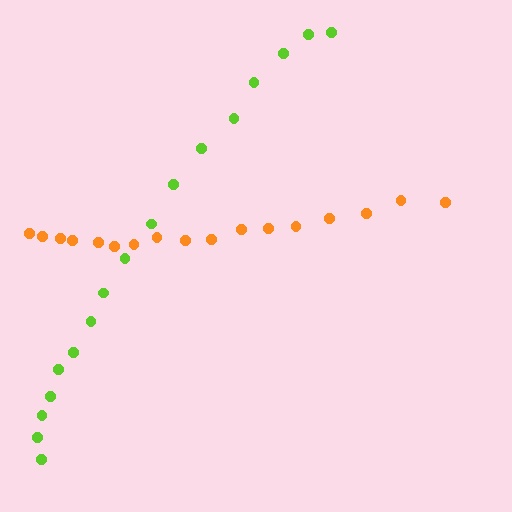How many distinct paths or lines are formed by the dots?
There are 2 distinct paths.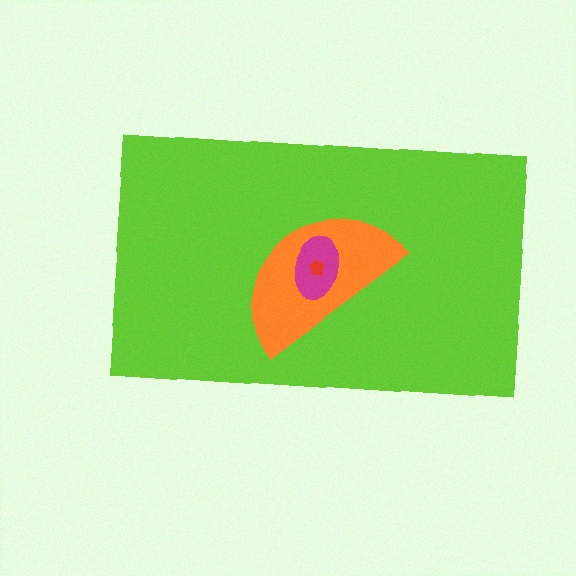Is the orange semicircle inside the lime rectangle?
Yes.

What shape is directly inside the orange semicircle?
The magenta ellipse.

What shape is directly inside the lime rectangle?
The orange semicircle.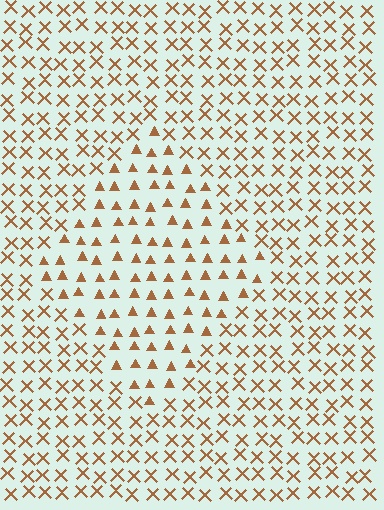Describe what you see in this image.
The image is filled with small brown elements arranged in a uniform grid. A diamond-shaped region contains triangles, while the surrounding area contains X marks. The boundary is defined purely by the change in element shape.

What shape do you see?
I see a diamond.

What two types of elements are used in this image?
The image uses triangles inside the diamond region and X marks outside it.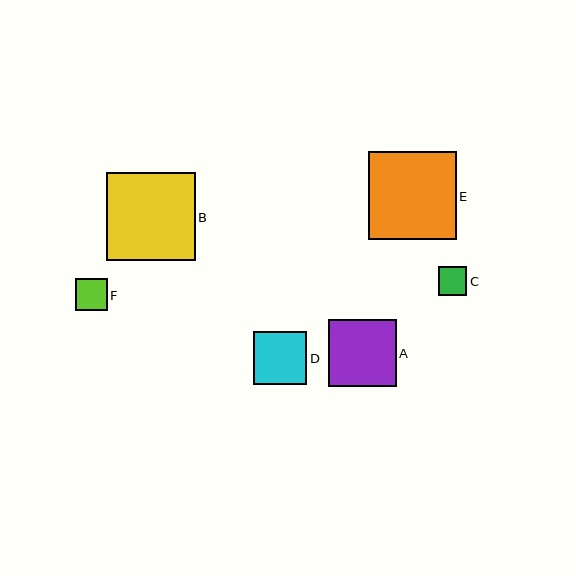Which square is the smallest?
Square C is the smallest with a size of approximately 28 pixels.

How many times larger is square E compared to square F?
Square E is approximately 2.8 times the size of square F.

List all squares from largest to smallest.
From largest to smallest: B, E, A, D, F, C.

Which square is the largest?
Square B is the largest with a size of approximately 89 pixels.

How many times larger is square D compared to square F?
Square D is approximately 1.7 times the size of square F.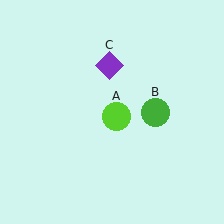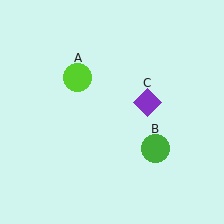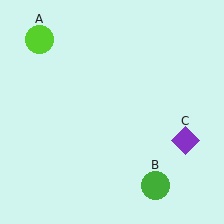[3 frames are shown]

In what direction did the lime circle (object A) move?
The lime circle (object A) moved up and to the left.